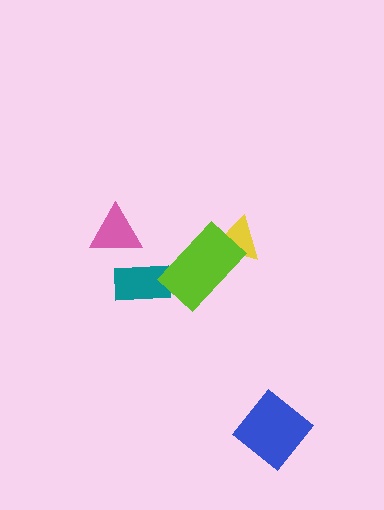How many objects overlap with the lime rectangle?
1 object overlaps with the lime rectangle.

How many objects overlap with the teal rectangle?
0 objects overlap with the teal rectangle.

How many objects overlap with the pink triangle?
0 objects overlap with the pink triangle.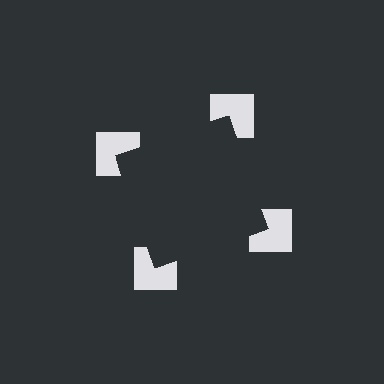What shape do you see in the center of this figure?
An illusory square — its edges are inferred from the aligned wedge cuts in the notched squares, not physically drawn.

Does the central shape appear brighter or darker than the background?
It typically appears slightly darker than the background, even though no actual brightness change is drawn.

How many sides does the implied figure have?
4 sides.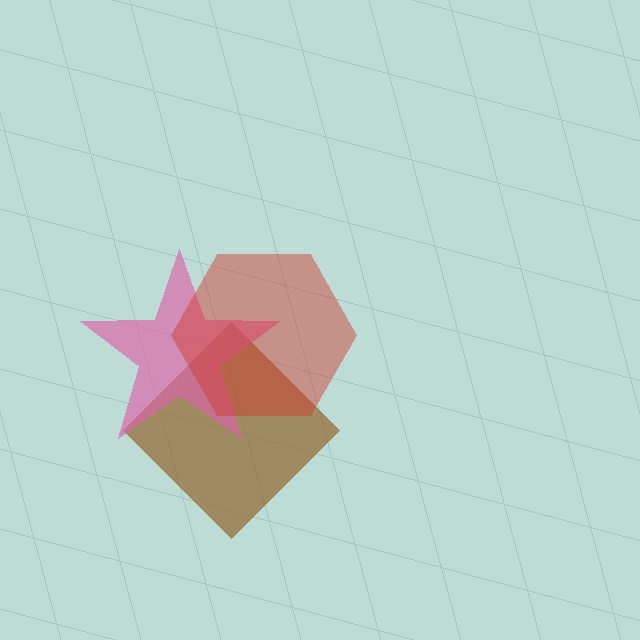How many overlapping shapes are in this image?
There are 3 overlapping shapes in the image.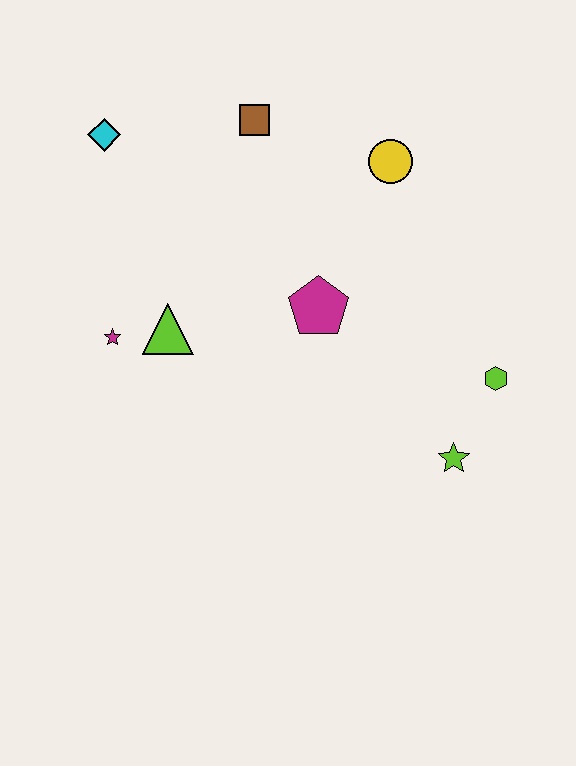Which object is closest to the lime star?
The lime hexagon is closest to the lime star.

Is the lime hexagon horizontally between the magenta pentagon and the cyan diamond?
No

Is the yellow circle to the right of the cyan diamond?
Yes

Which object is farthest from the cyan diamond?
The lime star is farthest from the cyan diamond.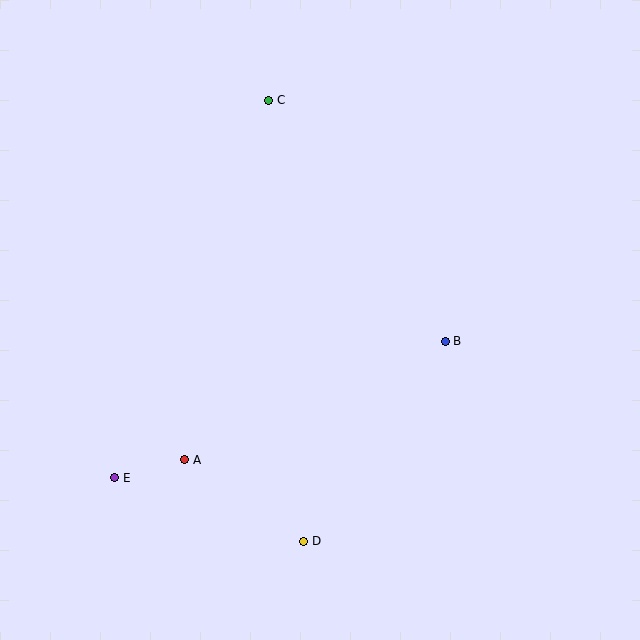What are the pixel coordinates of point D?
Point D is at (304, 541).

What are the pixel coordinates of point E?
Point E is at (115, 478).